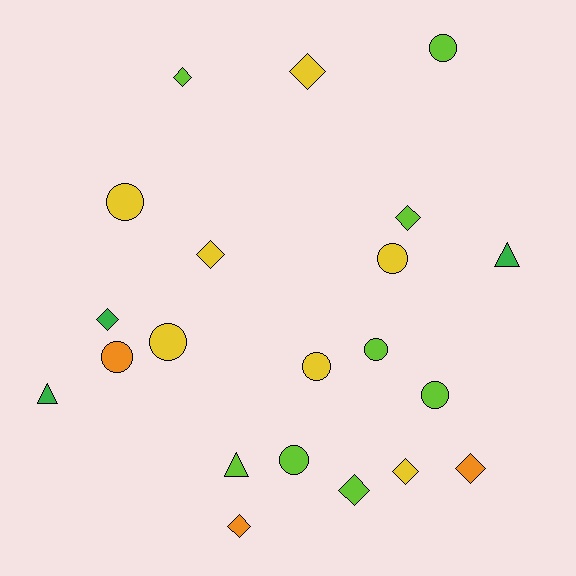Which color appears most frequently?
Lime, with 8 objects.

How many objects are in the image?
There are 21 objects.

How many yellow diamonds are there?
There are 3 yellow diamonds.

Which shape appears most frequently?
Circle, with 9 objects.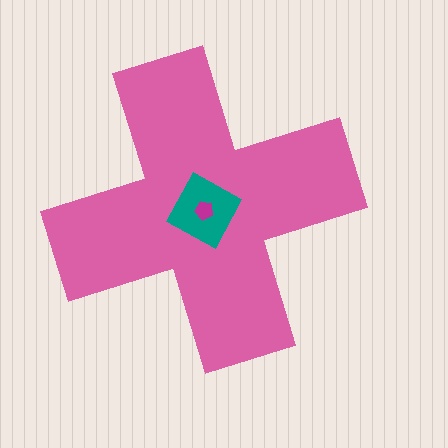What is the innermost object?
The magenta pentagon.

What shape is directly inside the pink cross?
The teal diamond.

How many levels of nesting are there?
3.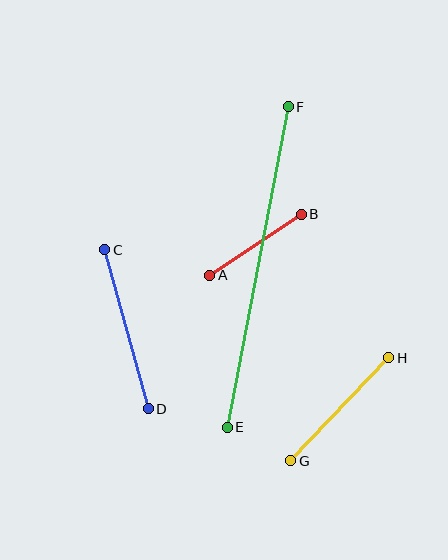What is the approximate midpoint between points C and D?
The midpoint is at approximately (126, 329) pixels.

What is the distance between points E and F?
The distance is approximately 326 pixels.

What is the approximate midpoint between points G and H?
The midpoint is at approximately (340, 409) pixels.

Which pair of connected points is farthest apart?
Points E and F are farthest apart.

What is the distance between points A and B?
The distance is approximately 110 pixels.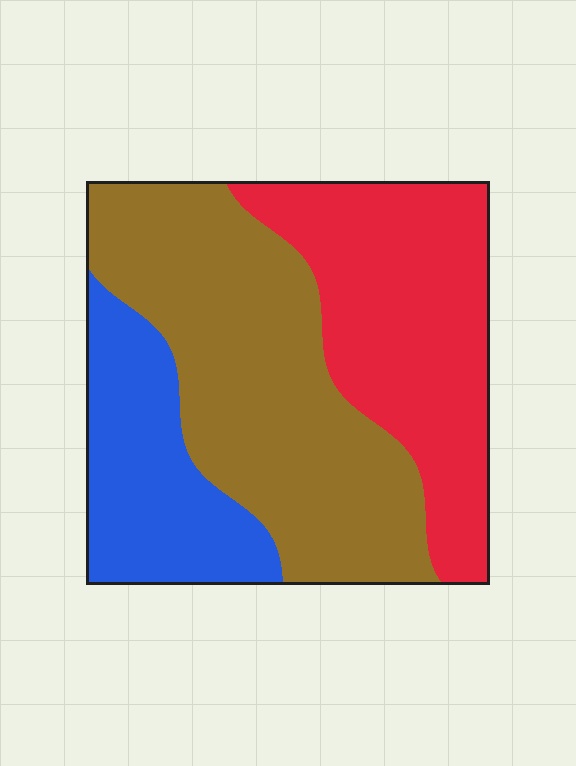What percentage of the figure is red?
Red takes up about one third (1/3) of the figure.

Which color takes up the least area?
Blue, at roughly 20%.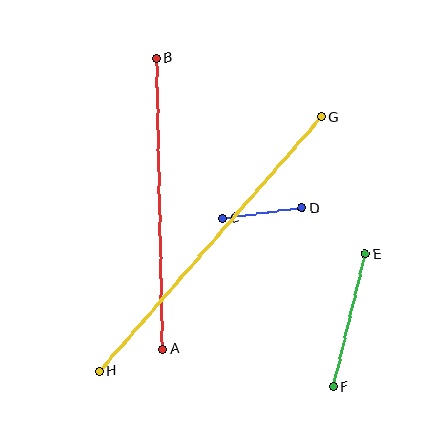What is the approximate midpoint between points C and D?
The midpoint is at approximately (262, 213) pixels.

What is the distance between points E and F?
The distance is approximately 137 pixels.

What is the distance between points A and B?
The distance is approximately 291 pixels.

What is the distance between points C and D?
The distance is approximately 80 pixels.